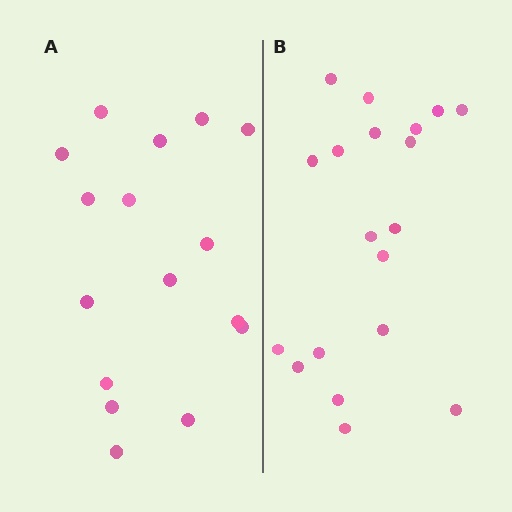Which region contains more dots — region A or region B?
Region B (the right region) has more dots.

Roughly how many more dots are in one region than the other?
Region B has just a few more — roughly 2 or 3 more dots than region A.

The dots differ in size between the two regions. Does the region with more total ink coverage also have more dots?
No. Region A has more total ink coverage because its dots are larger, but region B actually contains more individual dots. Total area can be misleading — the number of items is what matters here.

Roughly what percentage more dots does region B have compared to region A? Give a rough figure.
About 20% more.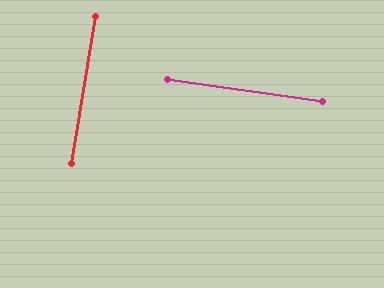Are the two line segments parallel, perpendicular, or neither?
Perpendicular — they meet at approximately 88°.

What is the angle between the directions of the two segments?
Approximately 88 degrees.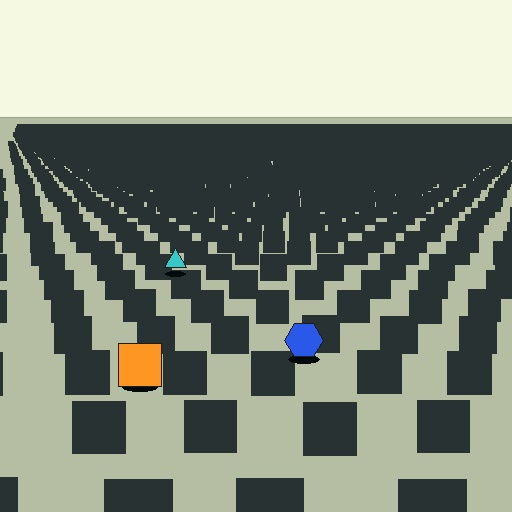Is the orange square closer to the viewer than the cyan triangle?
Yes. The orange square is closer — you can tell from the texture gradient: the ground texture is coarser near it.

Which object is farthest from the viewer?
The cyan triangle is farthest from the viewer. It appears smaller and the ground texture around it is denser.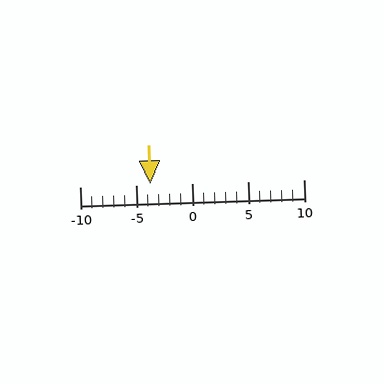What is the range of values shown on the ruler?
The ruler shows values from -10 to 10.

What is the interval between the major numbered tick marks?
The major tick marks are spaced 5 units apart.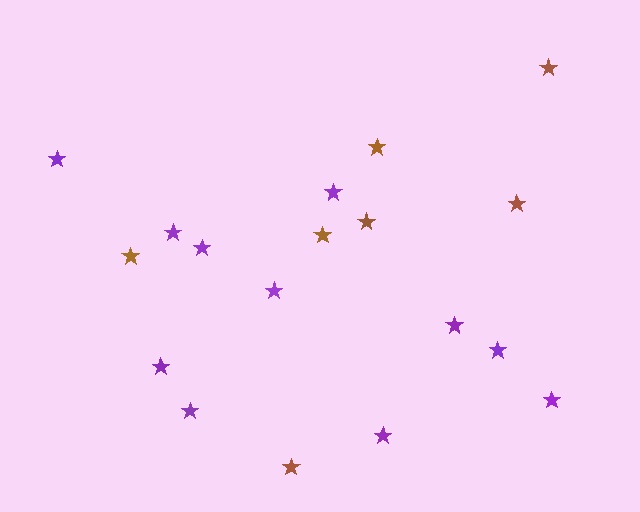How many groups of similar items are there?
There are 2 groups: one group of purple stars (11) and one group of brown stars (7).